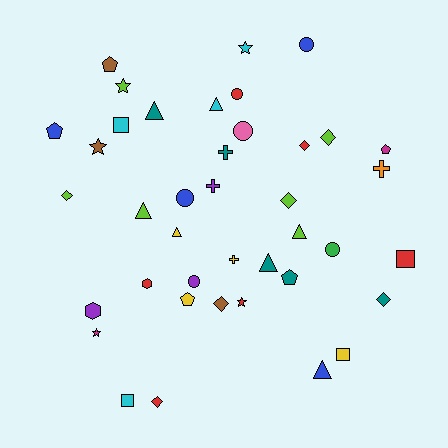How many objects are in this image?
There are 40 objects.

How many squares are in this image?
There are 4 squares.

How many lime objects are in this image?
There are 6 lime objects.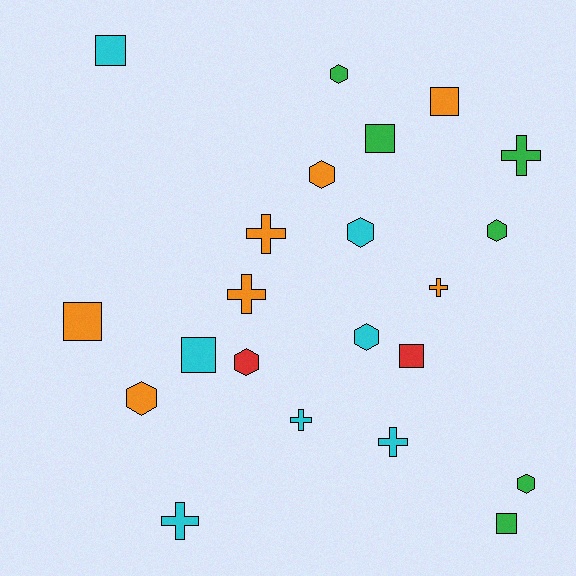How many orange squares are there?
There are 2 orange squares.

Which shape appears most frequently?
Hexagon, with 8 objects.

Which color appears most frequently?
Orange, with 7 objects.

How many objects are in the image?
There are 22 objects.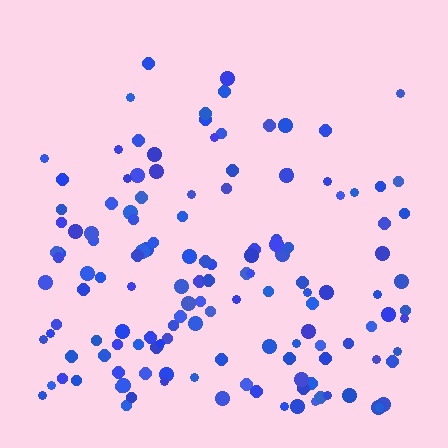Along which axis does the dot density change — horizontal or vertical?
Vertical.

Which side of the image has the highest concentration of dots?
The bottom.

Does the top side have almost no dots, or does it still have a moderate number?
Still a moderate number, just noticeably fewer than the bottom.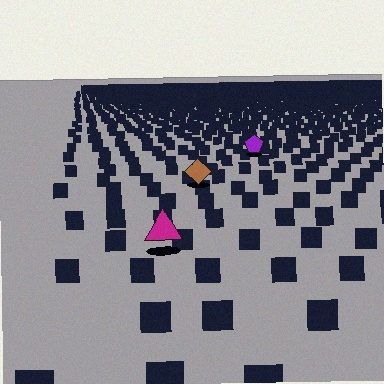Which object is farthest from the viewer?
The purple pentagon is farthest from the viewer. It appears smaller and the ground texture around it is denser.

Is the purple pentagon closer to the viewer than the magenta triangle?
No. The magenta triangle is closer — you can tell from the texture gradient: the ground texture is coarser near it.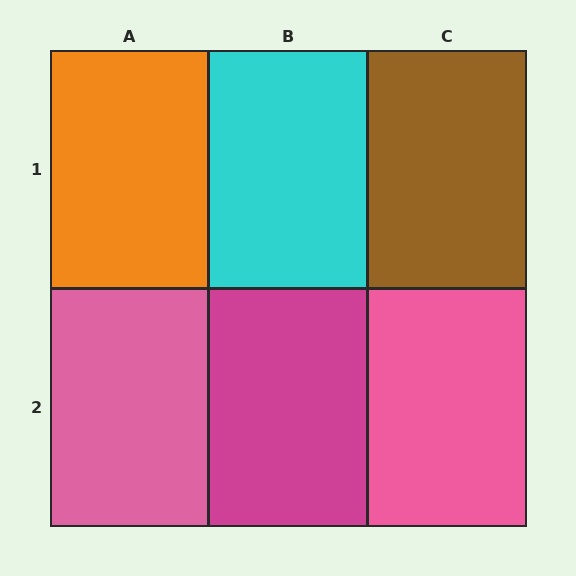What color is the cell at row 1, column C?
Brown.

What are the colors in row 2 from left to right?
Pink, magenta, pink.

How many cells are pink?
2 cells are pink.